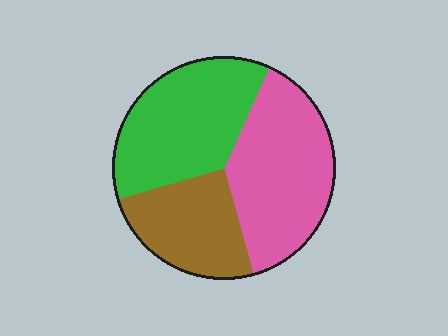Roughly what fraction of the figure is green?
Green covers around 35% of the figure.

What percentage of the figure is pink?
Pink takes up between a quarter and a half of the figure.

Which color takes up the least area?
Brown, at roughly 25%.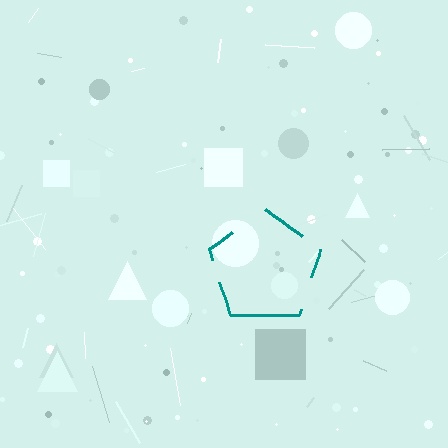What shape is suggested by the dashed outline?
The dashed outline suggests a pentagon.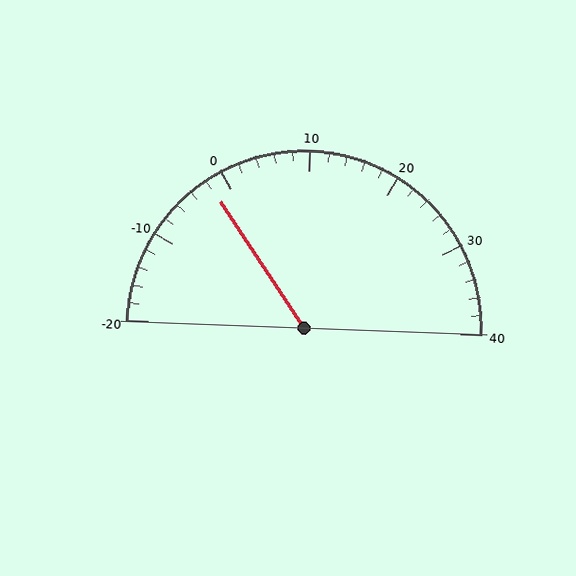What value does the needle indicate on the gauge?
The needle indicates approximately -2.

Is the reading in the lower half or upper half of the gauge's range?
The reading is in the lower half of the range (-20 to 40).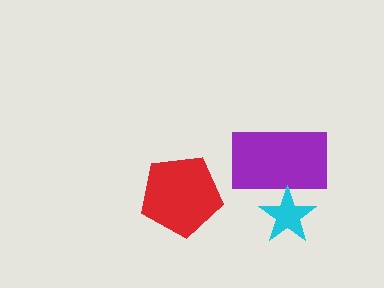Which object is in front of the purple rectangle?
The cyan star is in front of the purple rectangle.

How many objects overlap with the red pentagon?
0 objects overlap with the red pentagon.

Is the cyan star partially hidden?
No, no other shape covers it.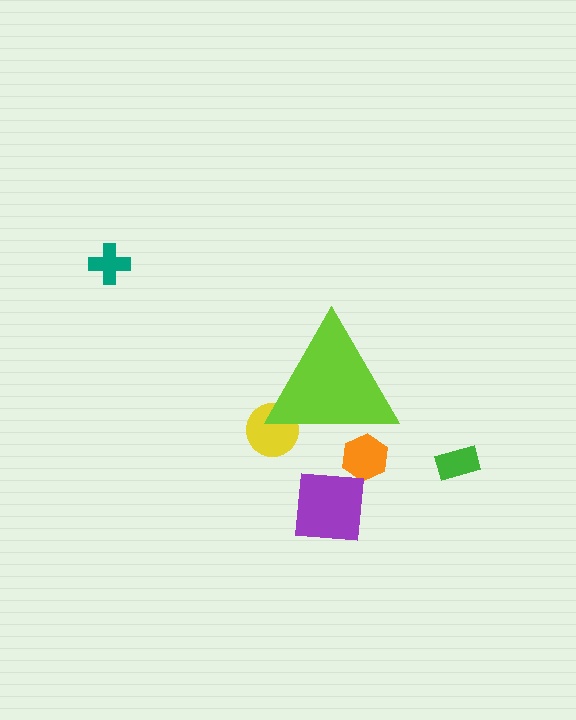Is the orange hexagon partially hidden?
Yes, the orange hexagon is partially hidden behind the lime triangle.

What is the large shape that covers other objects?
A lime triangle.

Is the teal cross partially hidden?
No, the teal cross is fully visible.